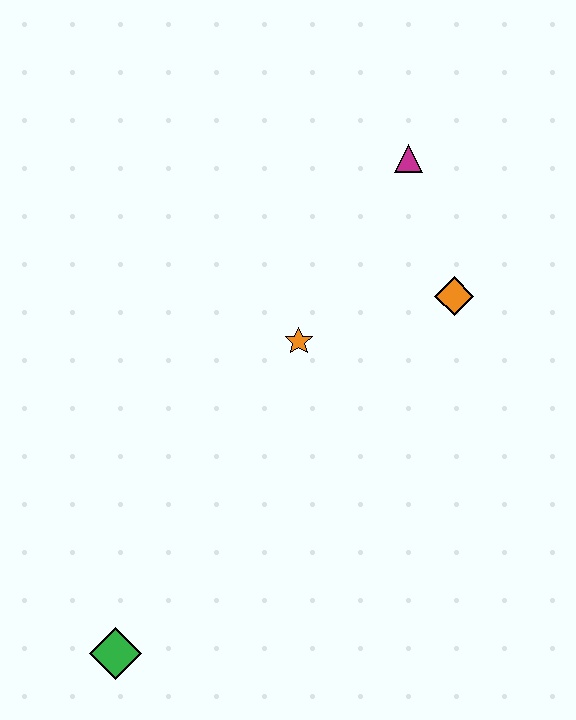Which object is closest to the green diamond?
The orange star is closest to the green diamond.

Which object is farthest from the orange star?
The green diamond is farthest from the orange star.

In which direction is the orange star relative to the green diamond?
The orange star is above the green diamond.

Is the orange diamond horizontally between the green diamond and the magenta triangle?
No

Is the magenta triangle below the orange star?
No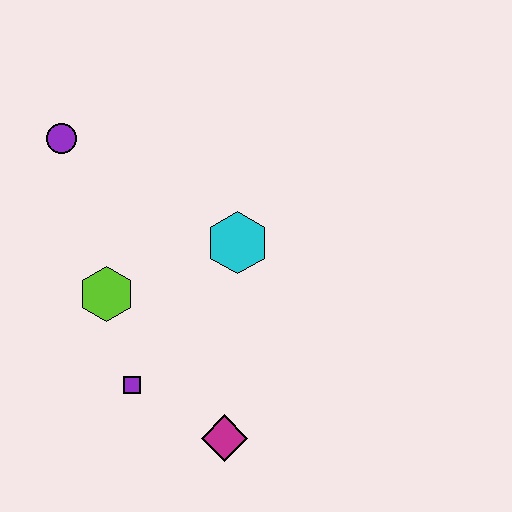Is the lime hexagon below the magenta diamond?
No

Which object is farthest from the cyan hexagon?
The purple circle is farthest from the cyan hexagon.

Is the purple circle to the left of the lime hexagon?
Yes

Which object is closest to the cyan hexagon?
The lime hexagon is closest to the cyan hexagon.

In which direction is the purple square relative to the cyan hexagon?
The purple square is below the cyan hexagon.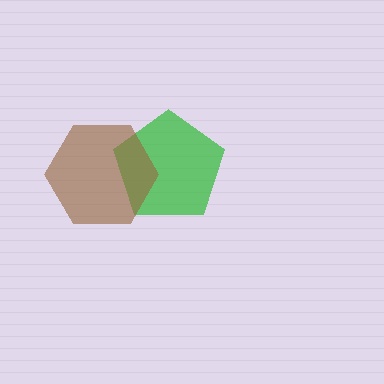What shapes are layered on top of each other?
The layered shapes are: a green pentagon, a brown hexagon.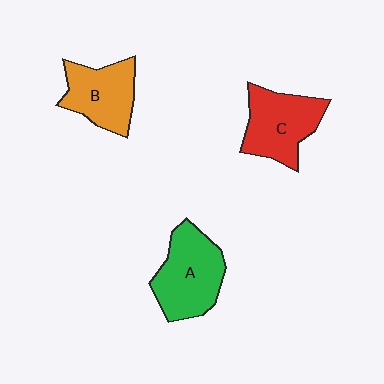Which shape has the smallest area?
Shape B (orange).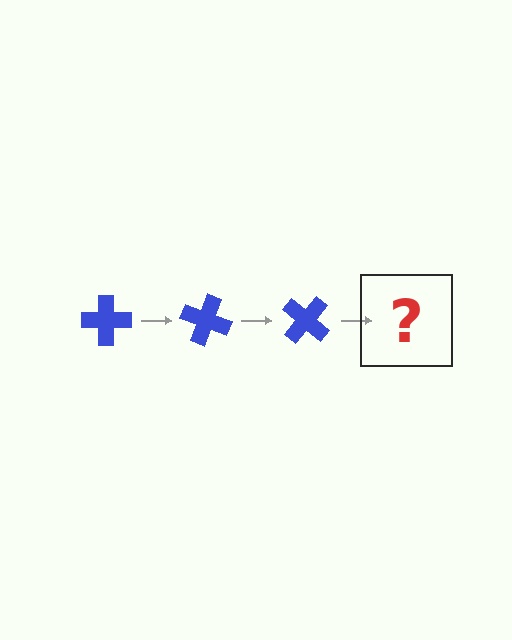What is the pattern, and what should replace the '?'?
The pattern is that the cross rotates 20 degrees each step. The '?' should be a blue cross rotated 60 degrees.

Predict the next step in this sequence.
The next step is a blue cross rotated 60 degrees.